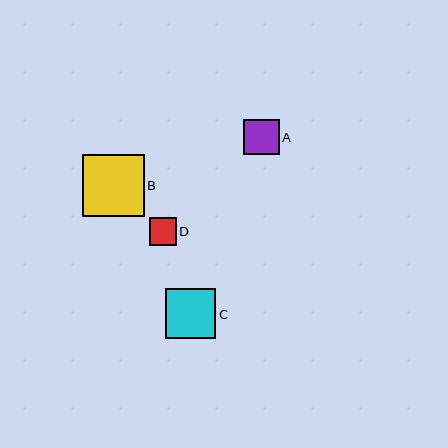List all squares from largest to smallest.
From largest to smallest: B, C, A, D.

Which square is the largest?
Square B is the largest with a size of approximately 62 pixels.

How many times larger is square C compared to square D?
Square C is approximately 1.8 times the size of square D.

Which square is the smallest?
Square D is the smallest with a size of approximately 27 pixels.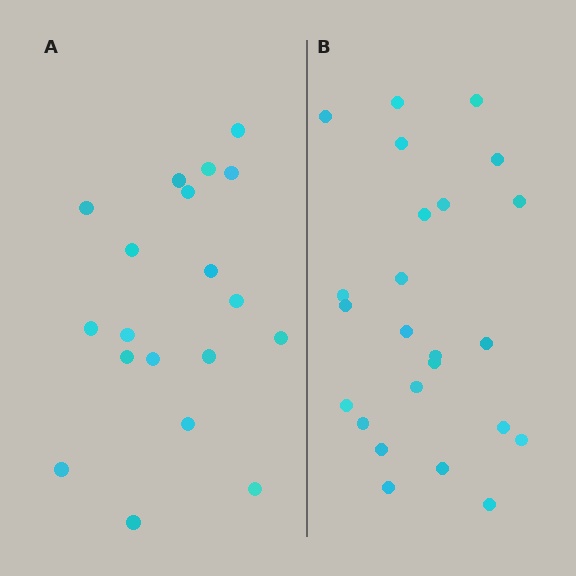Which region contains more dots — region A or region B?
Region B (the right region) has more dots.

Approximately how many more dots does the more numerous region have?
Region B has about 5 more dots than region A.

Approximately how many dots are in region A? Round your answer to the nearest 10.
About 20 dots. (The exact count is 19, which rounds to 20.)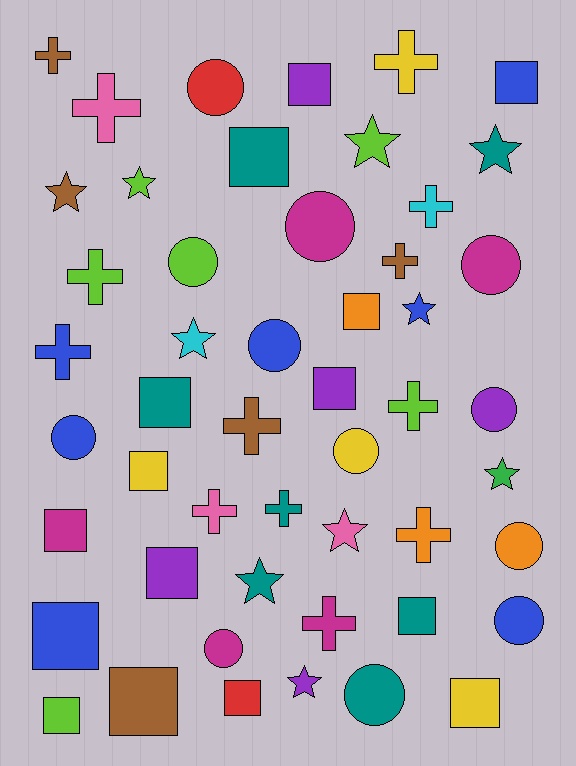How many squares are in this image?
There are 15 squares.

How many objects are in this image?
There are 50 objects.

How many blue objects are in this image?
There are 7 blue objects.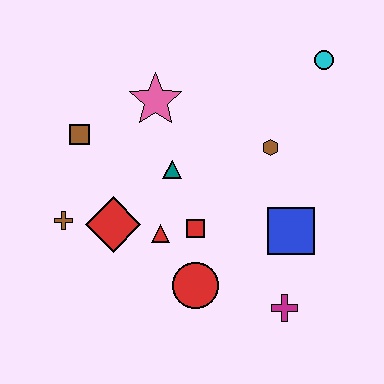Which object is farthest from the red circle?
The cyan circle is farthest from the red circle.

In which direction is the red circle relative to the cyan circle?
The red circle is below the cyan circle.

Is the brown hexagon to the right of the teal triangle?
Yes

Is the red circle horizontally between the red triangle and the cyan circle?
Yes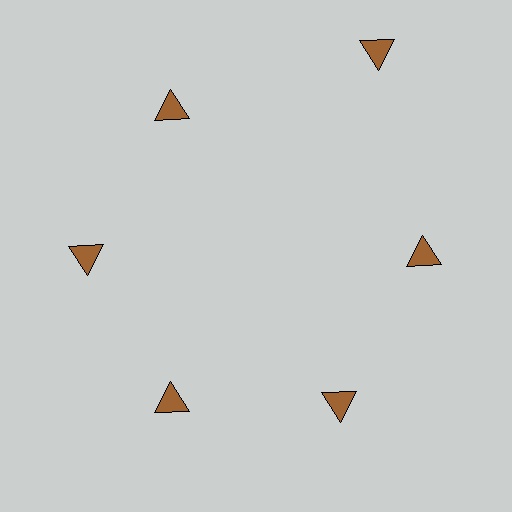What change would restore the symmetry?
The symmetry would be restored by moving it inward, back onto the ring so that all 6 triangles sit at equal angles and equal distance from the center.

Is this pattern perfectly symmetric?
No. The 6 brown triangles are arranged in a ring, but one element near the 1 o'clock position is pushed outward from the center, breaking the 6-fold rotational symmetry.